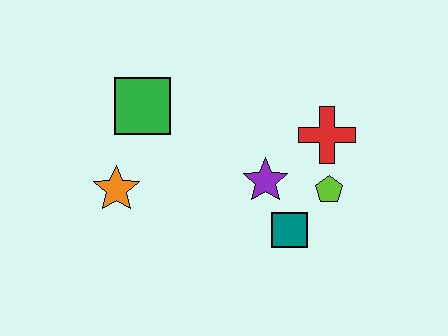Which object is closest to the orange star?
The green square is closest to the orange star.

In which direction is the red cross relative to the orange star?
The red cross is to the right of the orange star.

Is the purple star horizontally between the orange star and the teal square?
Yes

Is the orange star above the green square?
No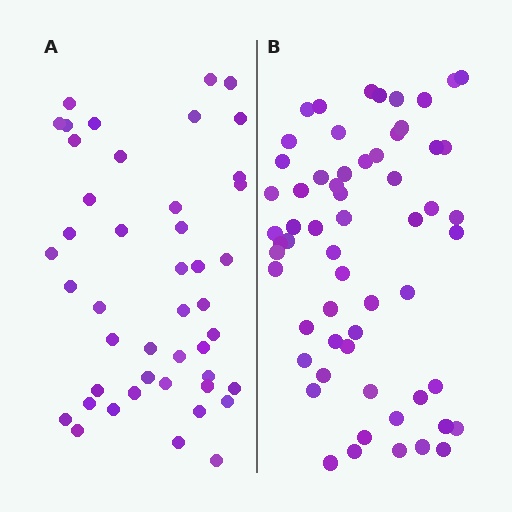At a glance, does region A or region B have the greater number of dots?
Region B (the right region) has more dots.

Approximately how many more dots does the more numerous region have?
Region B has approximately 15 more dots than region A.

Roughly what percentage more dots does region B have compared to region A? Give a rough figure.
About 35% more.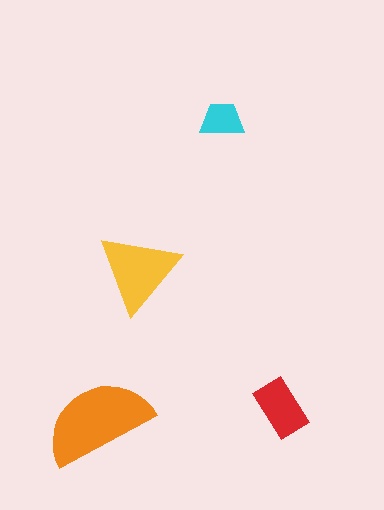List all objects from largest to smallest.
The orange semicircle, the yellow triangle, the red rectangle, the cyan trapezoid.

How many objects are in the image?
There are 4 objects in the image.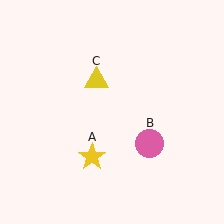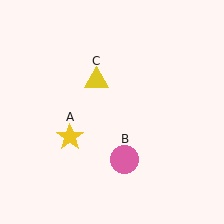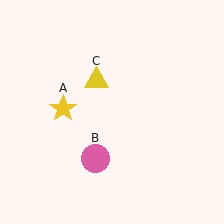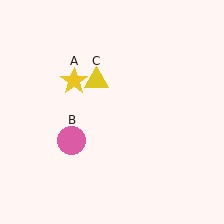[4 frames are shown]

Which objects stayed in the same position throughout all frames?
Yellow triangle (object C) remained stationary.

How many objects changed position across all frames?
2 objects changed position: yellow star (object A), pink circle (object B).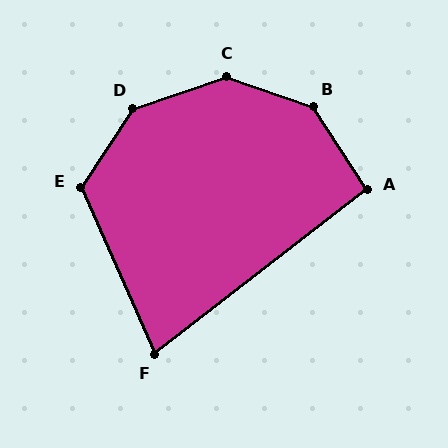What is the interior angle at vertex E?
Approximately 123 degrees (obtuse).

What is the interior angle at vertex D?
Approximately 142 degrees (obtuse).